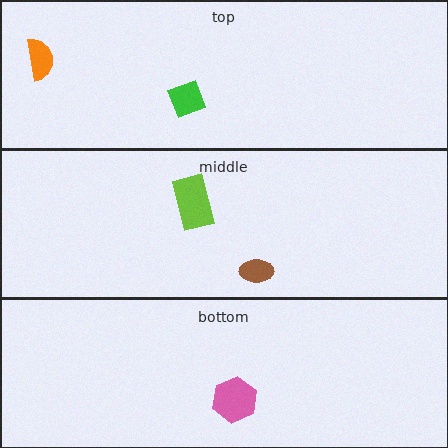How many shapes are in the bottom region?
1.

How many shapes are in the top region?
2.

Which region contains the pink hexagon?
The bottom region.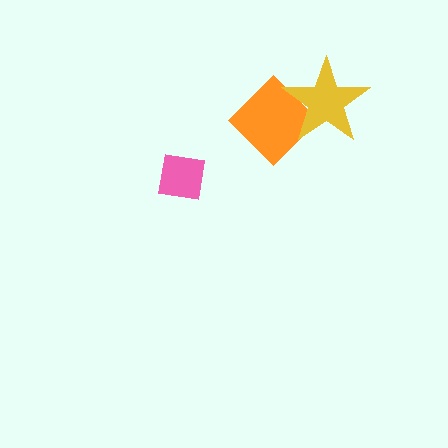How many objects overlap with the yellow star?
1 object overlaps with the yellow star.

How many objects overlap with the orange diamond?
1 object overlaps with the orange diamond.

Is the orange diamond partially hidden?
Yes, it is partially covered by another shape.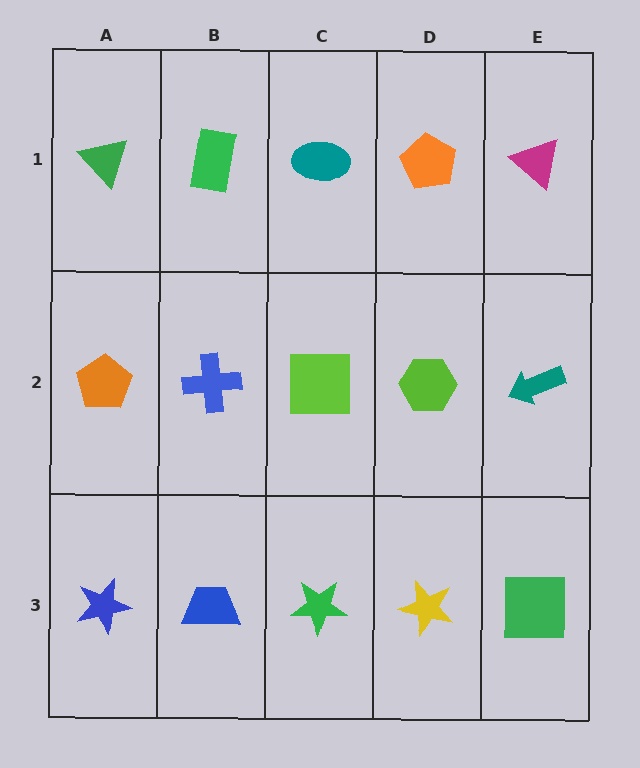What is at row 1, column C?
A teal ellipse.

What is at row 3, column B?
A blue trapezoid.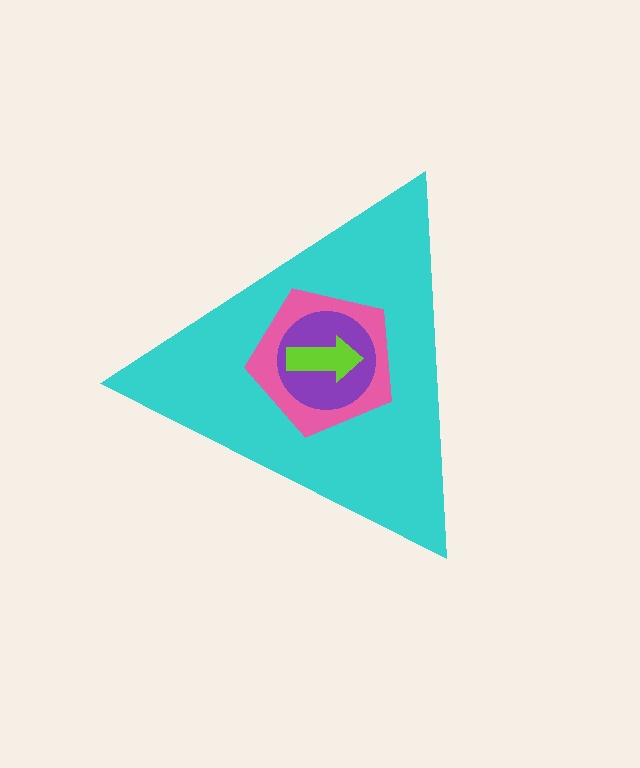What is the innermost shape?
The lime arrow.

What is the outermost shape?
The cyan triangle.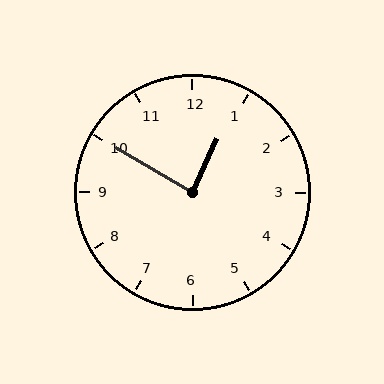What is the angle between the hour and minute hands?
Approximately 85 degrees.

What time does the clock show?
12:50.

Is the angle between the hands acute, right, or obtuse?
It is right.